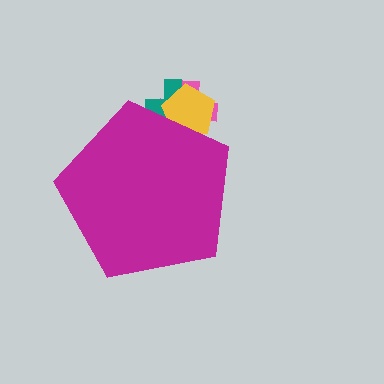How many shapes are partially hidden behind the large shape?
3 shapes are partially hidden.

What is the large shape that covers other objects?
A magenta pentagon.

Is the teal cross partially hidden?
Yes, the teal cross is partially hidden behind the magenta pentagon.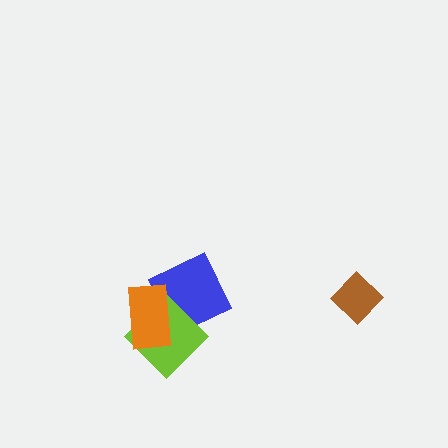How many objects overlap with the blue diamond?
2 objects overlap with the blue diamond.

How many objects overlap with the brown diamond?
0 objects overlap with the brown diamond.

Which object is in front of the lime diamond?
The orange rectangle is in front of the lime diamond.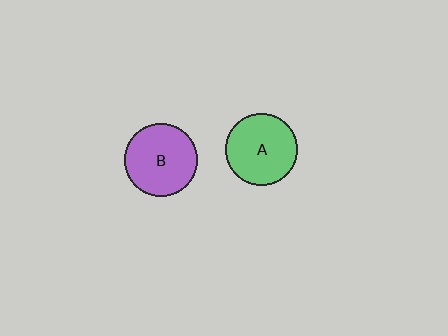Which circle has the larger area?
Circle B (purple).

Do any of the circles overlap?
No, none of the circles overlap.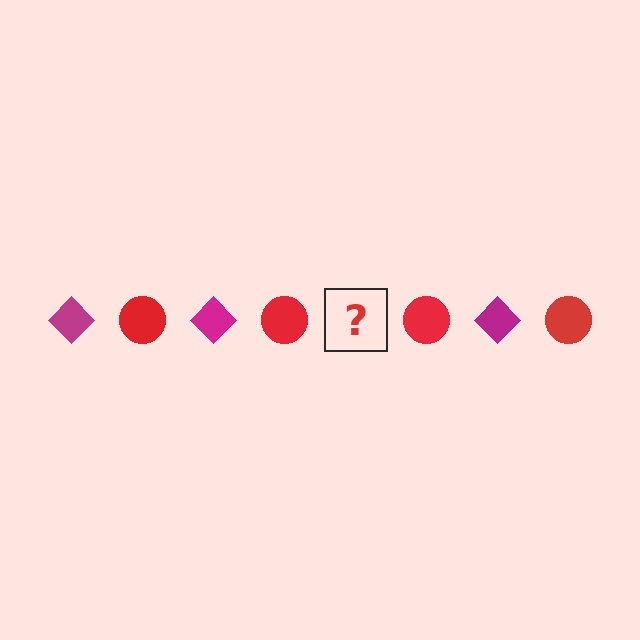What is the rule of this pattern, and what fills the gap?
The rule is that the pattern alternates between magenta diamond and red circle. The gap should be filled with a magenta diamond.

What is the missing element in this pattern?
The missing element is a magenta diamond.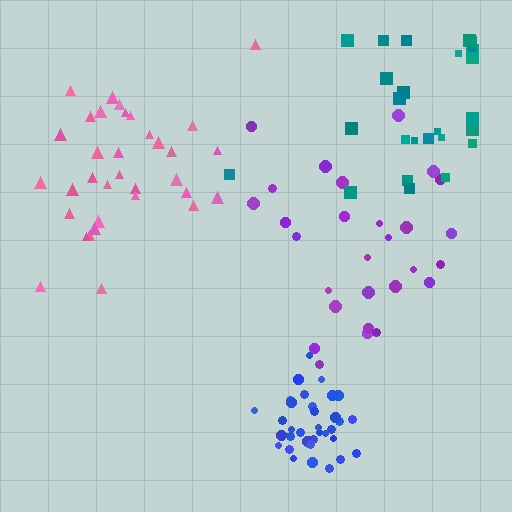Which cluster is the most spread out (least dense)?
Purple.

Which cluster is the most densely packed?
Blue.